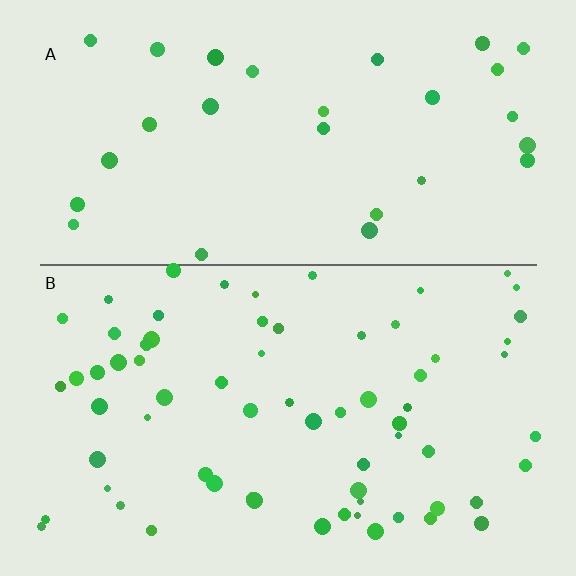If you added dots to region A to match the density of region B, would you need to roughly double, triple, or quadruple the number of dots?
Approximately double.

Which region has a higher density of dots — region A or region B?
B (the bottom).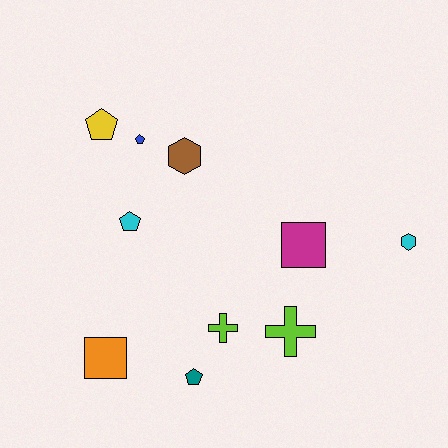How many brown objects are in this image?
There is 1 brown object.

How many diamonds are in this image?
There are no diamonds.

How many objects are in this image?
There are 10 objects.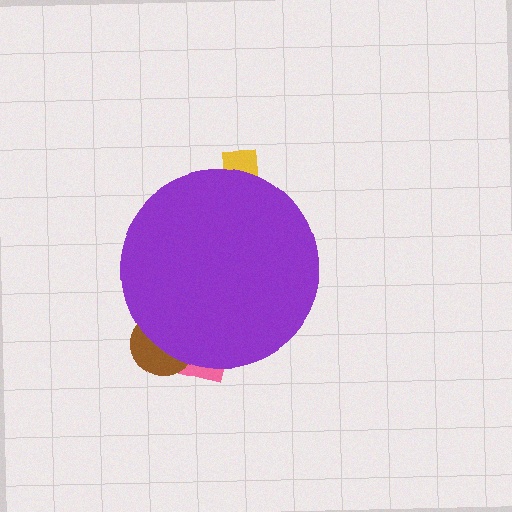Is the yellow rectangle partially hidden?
Yes, the yellow rectangle is partially hidden behind the purple circle.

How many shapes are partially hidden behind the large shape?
3 shapes are partially hidden.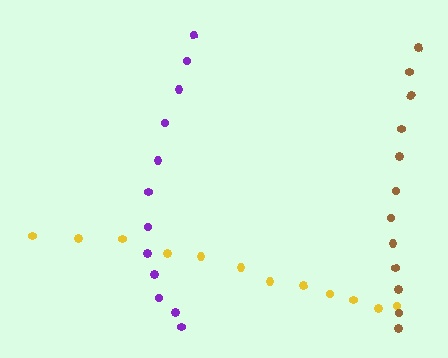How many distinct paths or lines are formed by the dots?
There are 3 distinct paths.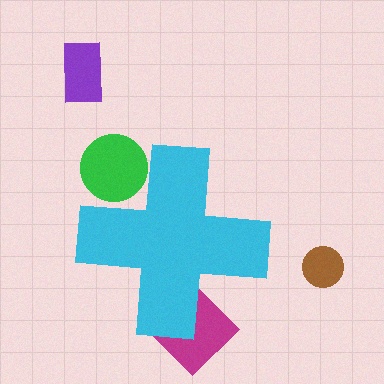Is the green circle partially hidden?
Yes, the green circle is partially hidden behind the cyan cross.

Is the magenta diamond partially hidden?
Yes, the magenta diamond is partially hidden behind the cyan cross.